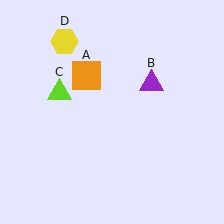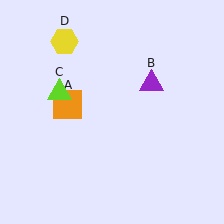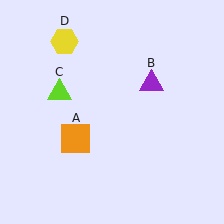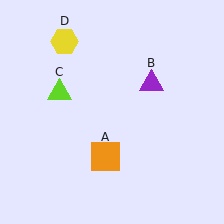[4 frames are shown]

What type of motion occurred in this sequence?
The orange square (object A) rotated counterclockwise around the center of the scene.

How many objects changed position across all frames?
1 object changed position: orange square (object A).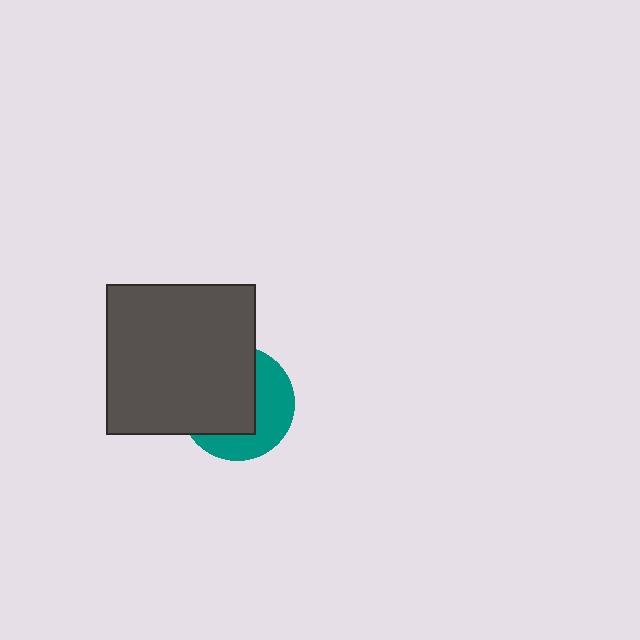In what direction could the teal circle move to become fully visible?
The teal circle could move toward the lower-right. That would shift it out from behind the dark gray square entirely.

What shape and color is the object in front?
The object in front is a dark gray square.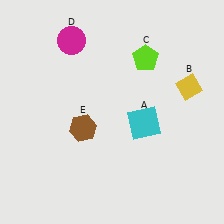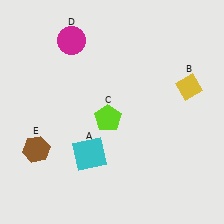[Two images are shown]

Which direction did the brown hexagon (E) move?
The brown hexagon (E) moved left.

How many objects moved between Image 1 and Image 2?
3 objects moved between the two images.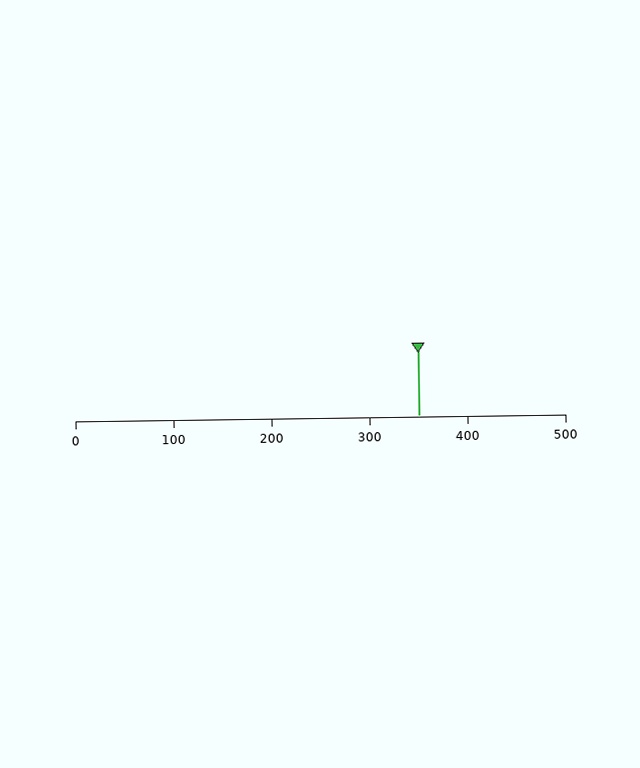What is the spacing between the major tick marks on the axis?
The major ticks are spaced 100 apart.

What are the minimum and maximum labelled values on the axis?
The axis runs from 0 to 500.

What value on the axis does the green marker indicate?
The marker indicates approximately 350.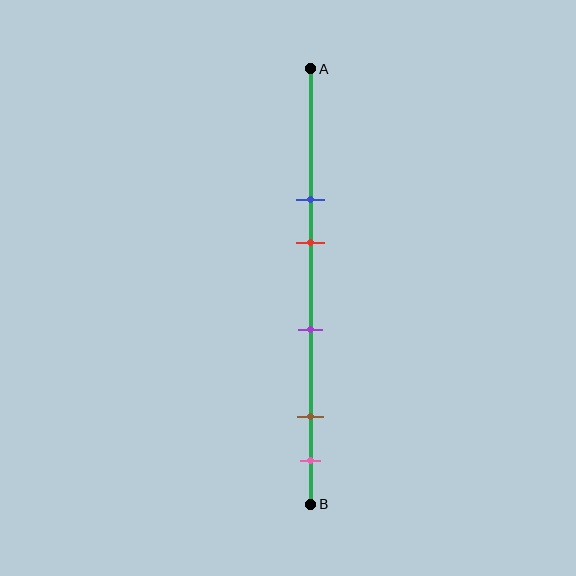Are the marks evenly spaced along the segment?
No, the marks are not evenly spaced.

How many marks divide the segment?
There are 5 marks dividing the segment.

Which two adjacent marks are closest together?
The brown and pink marks are the closest adjacent pair.